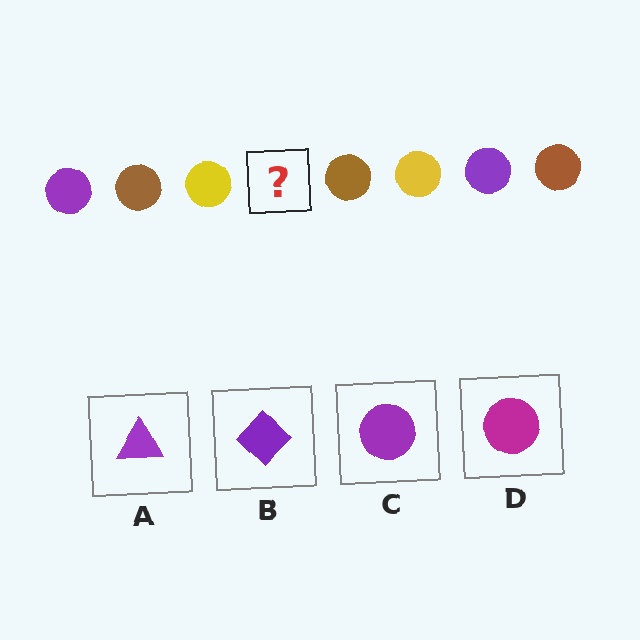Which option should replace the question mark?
Option C.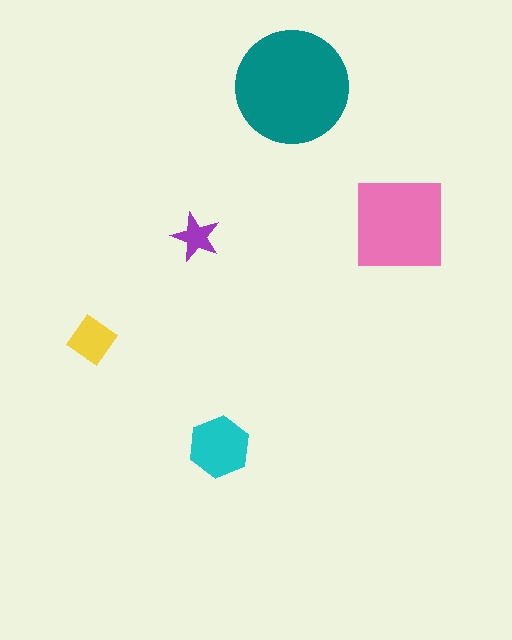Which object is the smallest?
The purple star.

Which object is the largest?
The teal circle.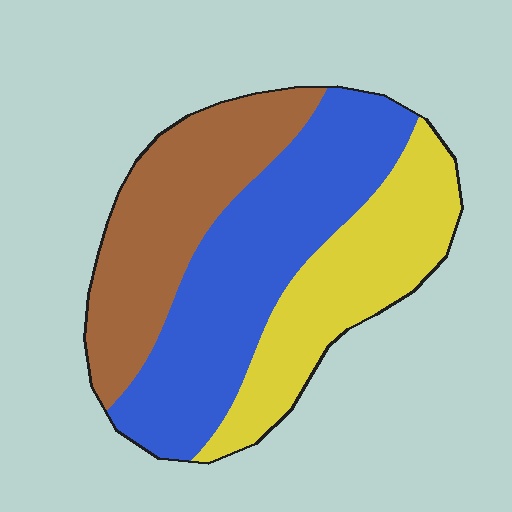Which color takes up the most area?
Blue, at roughly 40%.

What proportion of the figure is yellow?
Yellow covers 28% of the figure.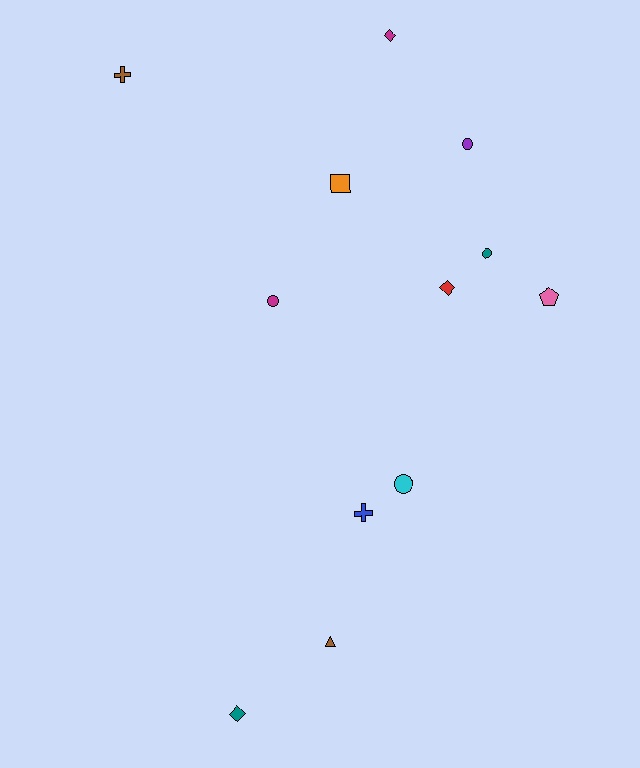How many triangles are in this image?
There is 1 triangle.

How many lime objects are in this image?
There are no lime objects.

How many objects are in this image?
There are 12 objects.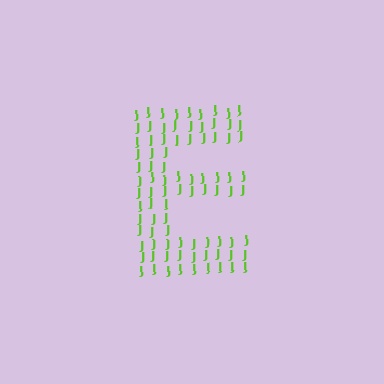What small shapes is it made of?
It is made of small letter J's.